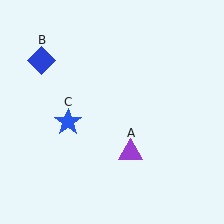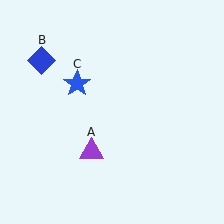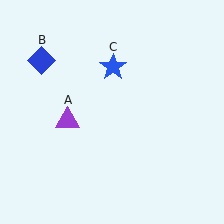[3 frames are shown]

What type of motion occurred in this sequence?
The purple triangle (object A), blue star (object C) rotated clockwise around the center of the scene.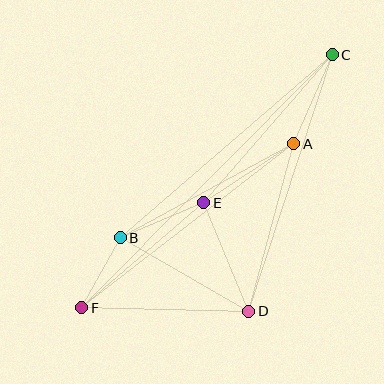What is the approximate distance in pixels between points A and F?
The distance between A and F is approximately 268 pixels.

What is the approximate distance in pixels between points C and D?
The distance between C and D is approximately 269 pixels.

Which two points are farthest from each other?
Points C and F are farthest from each other.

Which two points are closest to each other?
Points B and F are closest to each other.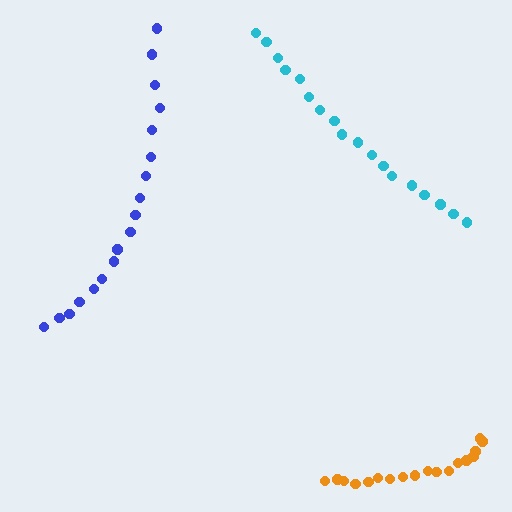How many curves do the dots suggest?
There are 3 distinct paths.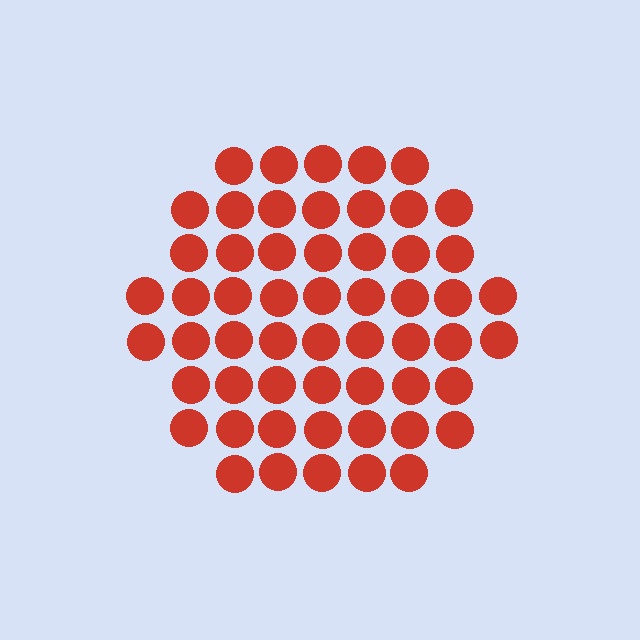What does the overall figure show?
The overall figure shows a hexagon.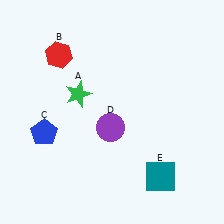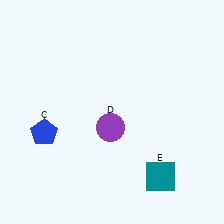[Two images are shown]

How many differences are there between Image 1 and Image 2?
There are 2 differences between the two images.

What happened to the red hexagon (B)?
The red hexagon (B) was removed in Image 2. It was in the top-left area of Image 1.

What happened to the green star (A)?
The green star (A) was removed in Image 2. It was in the top-left area of Image 1.